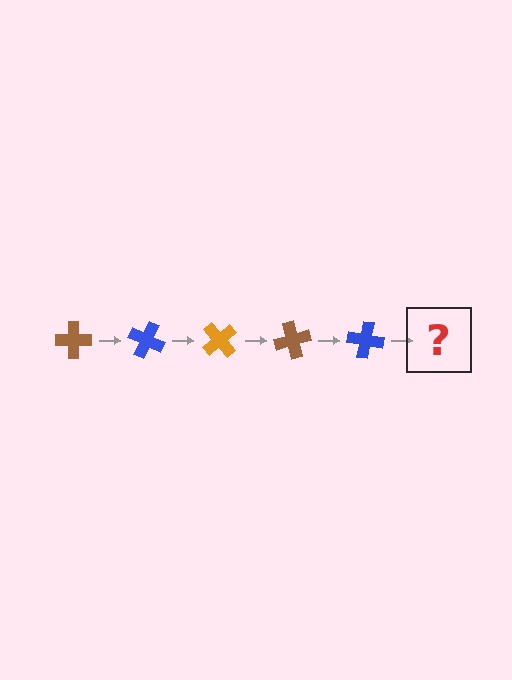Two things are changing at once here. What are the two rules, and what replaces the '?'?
The two rules are that it rotates 25 degrees each step and the color cycles through brown, blue, and orange. The '?' should be an orange cross, rotated 125 degrees from the start.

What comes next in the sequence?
The next element should be an orange cross, rotated 125 degrees from the start.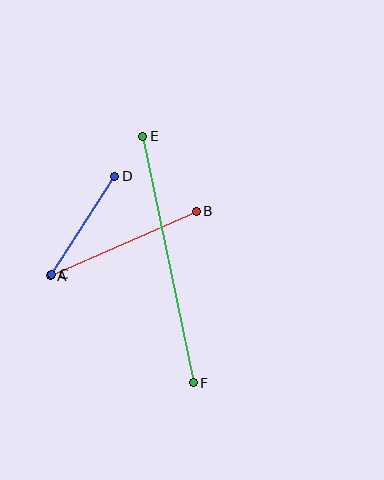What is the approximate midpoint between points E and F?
The midpoint is at approximately (168, 259) pixels.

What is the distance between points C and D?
The distance is approximately 116 pixels.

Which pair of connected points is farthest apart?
Points E and F are farthest apart.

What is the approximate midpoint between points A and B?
The midpoint is at approximately (123, 243) pixels.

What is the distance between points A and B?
The distance is approximately 160 pixels.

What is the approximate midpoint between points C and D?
The midpoint is at approximately (83, 225) pixels.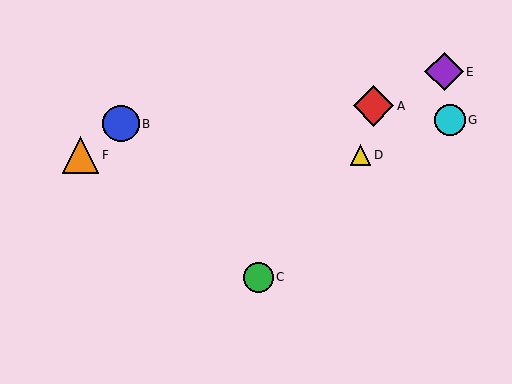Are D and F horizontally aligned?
Yes, both are at y≈155.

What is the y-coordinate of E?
Object E is at y≈72.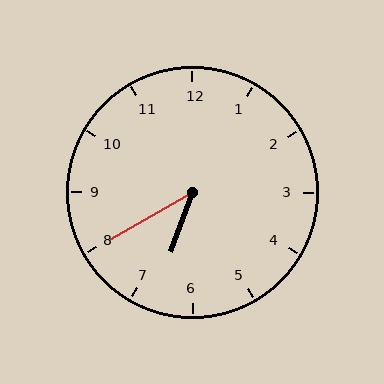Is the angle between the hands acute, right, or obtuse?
It is acute.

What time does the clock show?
6:40.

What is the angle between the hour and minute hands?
Approximately 40 degrees.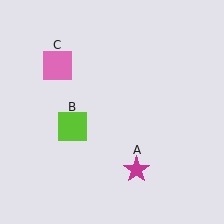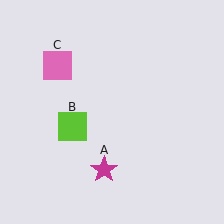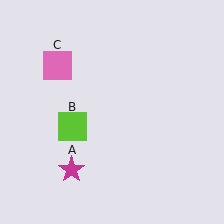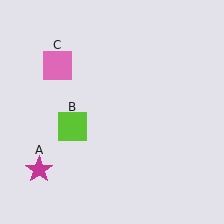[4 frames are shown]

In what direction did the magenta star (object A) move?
The magenta star (object A) moved left.